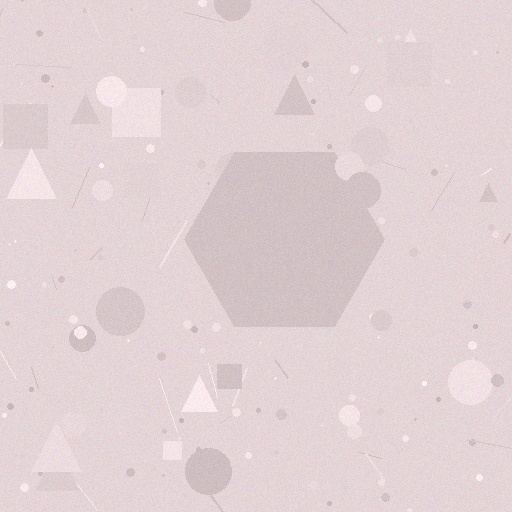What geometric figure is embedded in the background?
A hexagon is embedded in the background.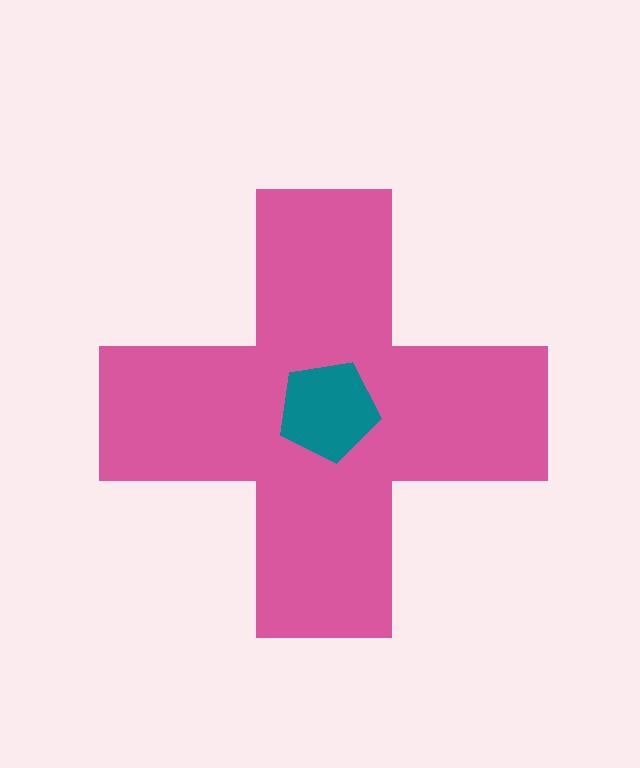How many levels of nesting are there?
2.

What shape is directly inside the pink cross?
The teal pentagon.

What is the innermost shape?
The teal pentagon.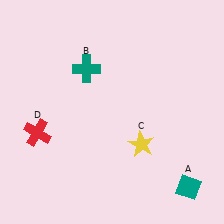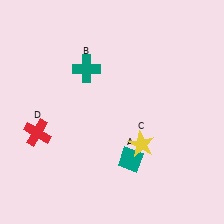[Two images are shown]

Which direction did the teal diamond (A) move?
The teal diamond (A) moved left.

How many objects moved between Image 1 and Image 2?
1 object moved between the two images.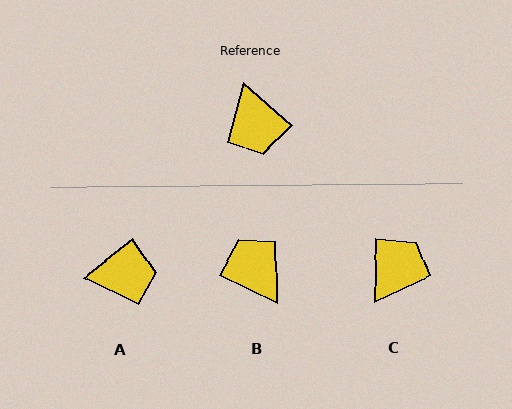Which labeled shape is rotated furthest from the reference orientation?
B, about 165 degrees away.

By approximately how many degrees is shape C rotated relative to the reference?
Approximately 130 degrees counter-clockwise.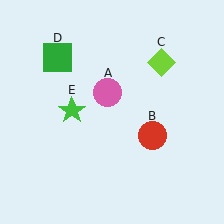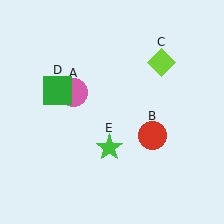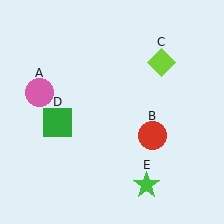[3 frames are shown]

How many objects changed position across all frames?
3 objects changed position: pink circle (object A), green square (object D), green star (object E).